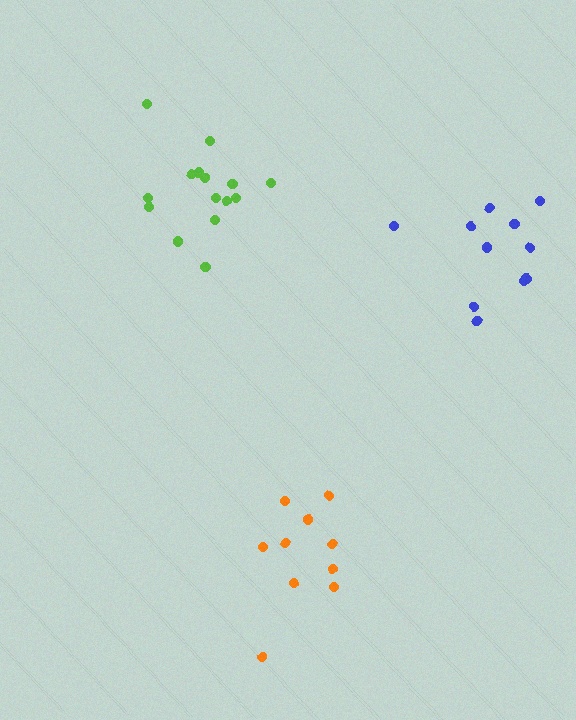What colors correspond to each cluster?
The clusters are colored: orange, lime, blue.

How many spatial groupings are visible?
There are 3 spatial groupings.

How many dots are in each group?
Group 1: 10 dots, Group 2: 15 dots, Group 3: 11 dots (36 total).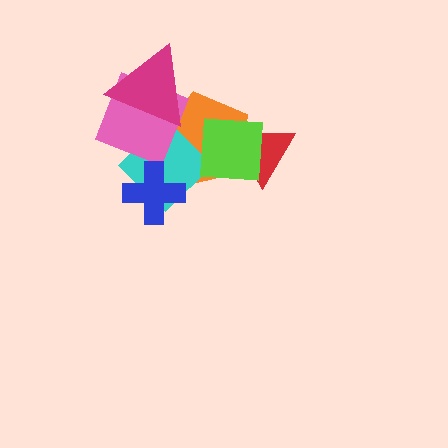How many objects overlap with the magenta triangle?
3 objects overlap with the magenta triangle.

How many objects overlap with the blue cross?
1 object overlaps with the blue cross.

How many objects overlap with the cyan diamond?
5 objects overlap with the cyan diamond.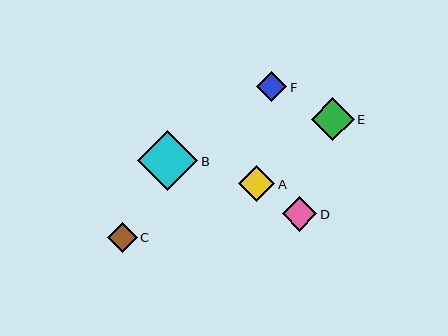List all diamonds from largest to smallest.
From largest to smallest: B, E, A, D, F, C.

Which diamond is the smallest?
Diamond C is the smallest with a size of approximately 30 pixels.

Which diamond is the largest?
Diamond B is the largest with a size of approximately 60 pixels.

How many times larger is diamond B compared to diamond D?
Diamond B is approximately 1.7 times the size of diamond D.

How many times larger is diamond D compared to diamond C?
Diamond D is approximately 1.2 times the size of diamond C.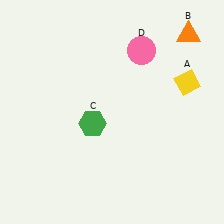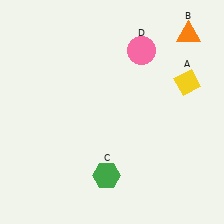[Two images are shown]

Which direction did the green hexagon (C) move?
The green hexagon (C) moved down.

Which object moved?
The green hexagon (C) moved down.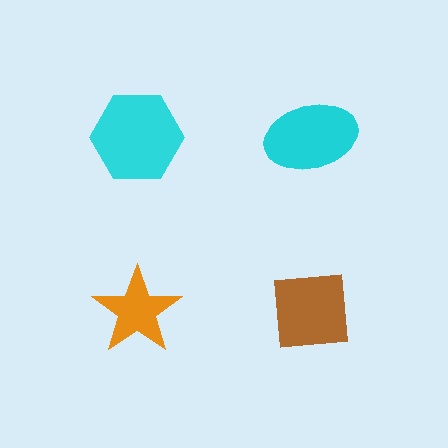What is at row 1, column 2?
A cyan ellipse.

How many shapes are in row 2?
2 shapes.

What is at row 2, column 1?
An orange star.